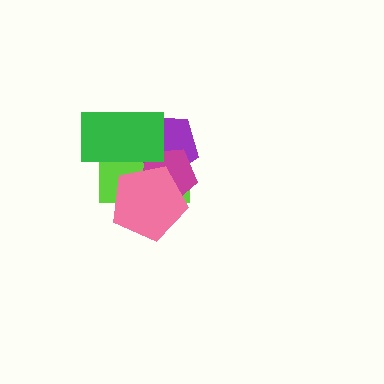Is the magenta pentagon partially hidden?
Yes, it is partially covered by another shape.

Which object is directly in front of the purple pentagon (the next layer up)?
The magenta pentagon is directly in front of the purple pentagon.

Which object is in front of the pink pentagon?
The green rectangle is in front of the pink pentagon.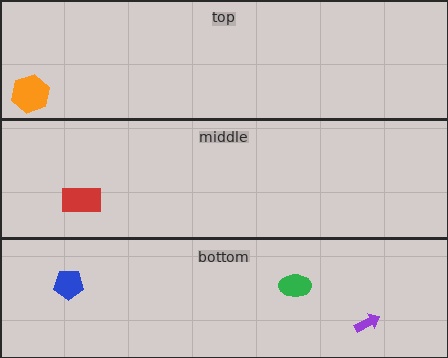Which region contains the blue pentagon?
The bottom region.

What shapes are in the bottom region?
The purple arrow, the green ellipse, the blue pentagon.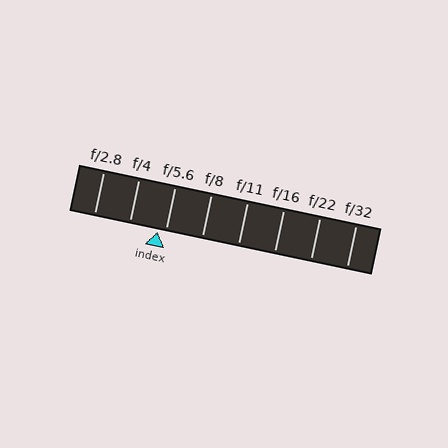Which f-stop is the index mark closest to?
The index mark is closest to f/5.6.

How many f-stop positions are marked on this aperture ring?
There are 8 f-stop positions marked.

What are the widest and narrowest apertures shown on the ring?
The widest aperture shown is f/2.8 and the narrowest is f/32.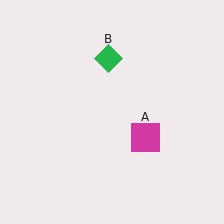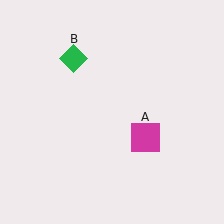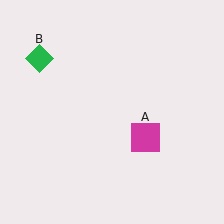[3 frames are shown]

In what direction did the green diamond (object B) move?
The green diamond (object B) moved left.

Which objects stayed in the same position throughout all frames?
Magenta square (object A) remained stationary.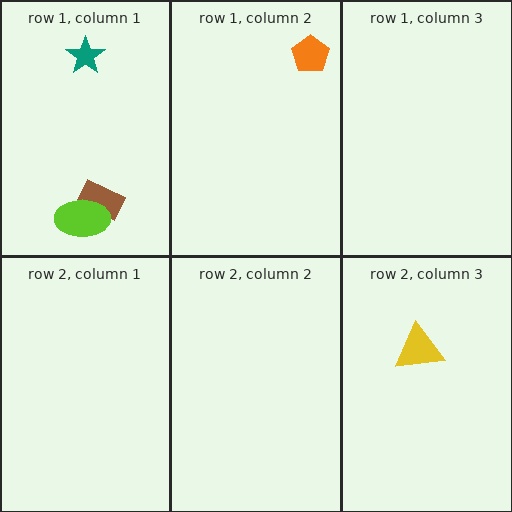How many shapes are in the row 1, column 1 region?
3.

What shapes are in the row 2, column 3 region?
The yellow triangle.